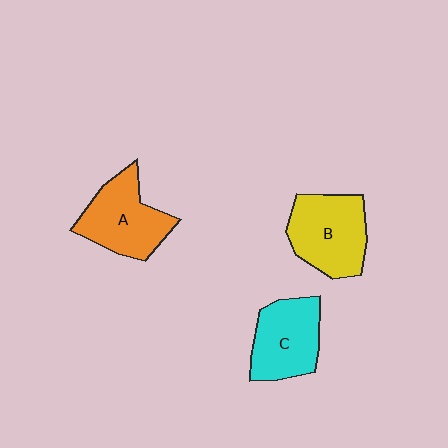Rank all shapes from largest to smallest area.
From largest to smallest: B (yellow), A (orange), C (cyan).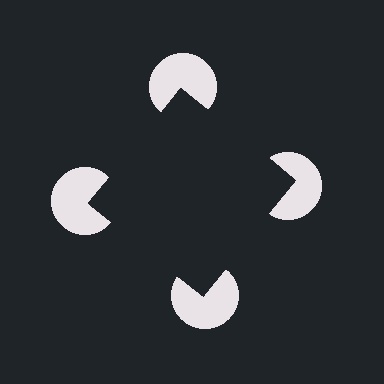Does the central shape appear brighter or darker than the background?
It typically appears slightly darker than the background, even though no actual brightness change is drawn.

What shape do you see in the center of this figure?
An illusory square — its edges are inferred from the aligned wedge cuts in the pac-man discs, not physically drawn.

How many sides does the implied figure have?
4 sides.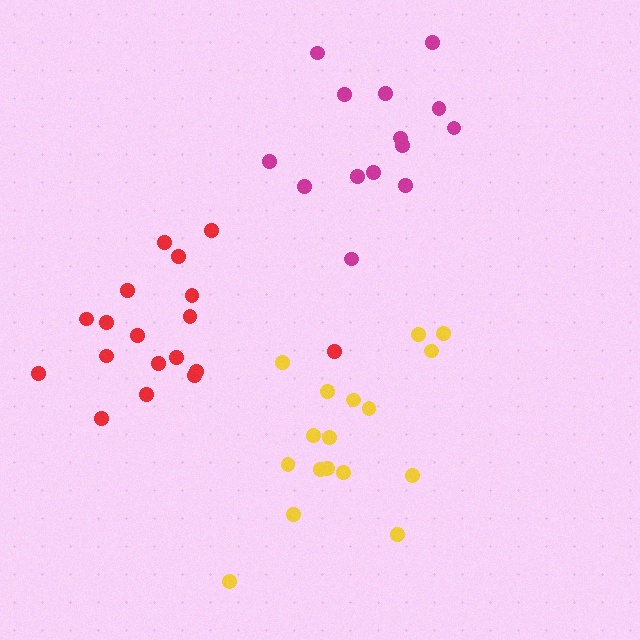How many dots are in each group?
Group 1: 17 dots, Group 2: 14 dots, Group 3: 18 dots (49 total).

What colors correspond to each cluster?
The clusters are colored: yellow, magenta, red.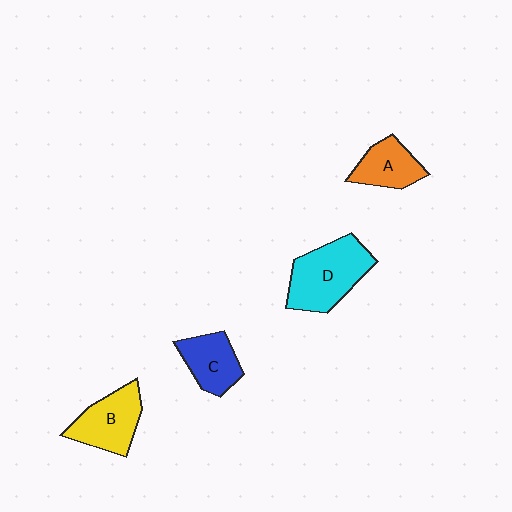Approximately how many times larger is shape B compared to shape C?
Approximately 1.2 times.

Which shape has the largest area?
Shape D (cyan).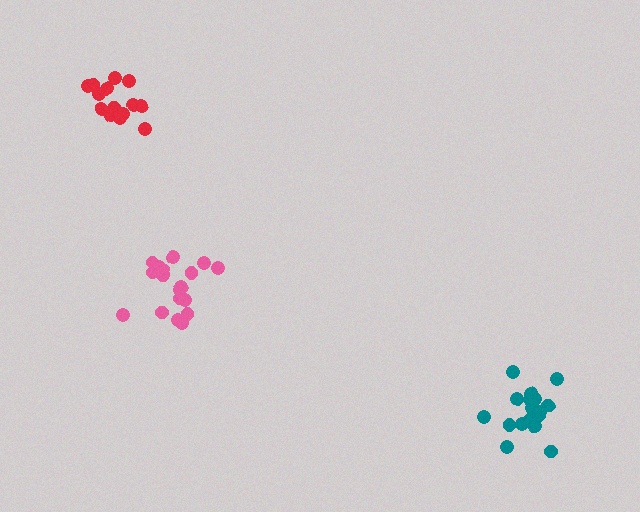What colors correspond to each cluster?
The clusters are colored: red, pink, teal.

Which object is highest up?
The red cluster is topmost.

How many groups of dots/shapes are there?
There are 3 groups.